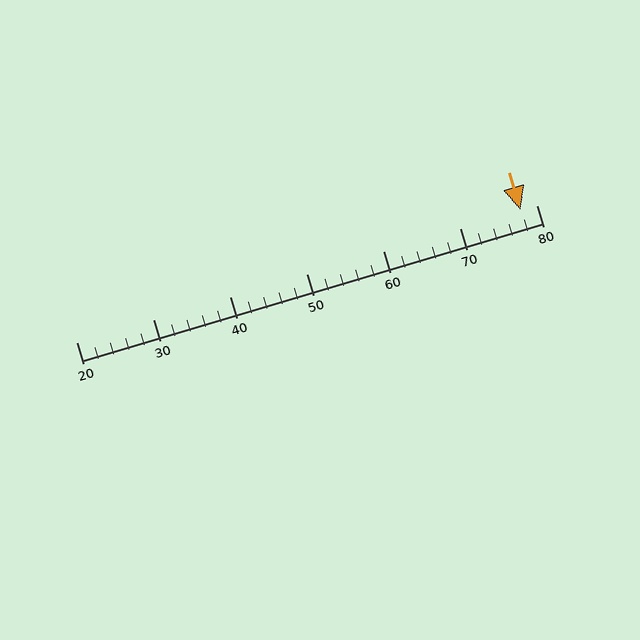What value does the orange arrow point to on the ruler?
The orange arrow points to approximately 78.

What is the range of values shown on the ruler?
The ruler shows values from 20 to 80.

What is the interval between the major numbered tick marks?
The major tick marks are spaced 10 units apart.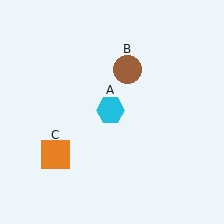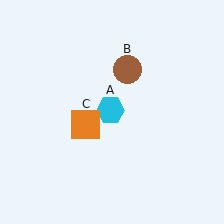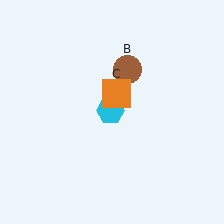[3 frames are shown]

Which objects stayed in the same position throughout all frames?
Cyan hexagon (object A) and brown circle (object B) remained stationary.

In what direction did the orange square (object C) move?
The orange square (object C) moved up and to the right.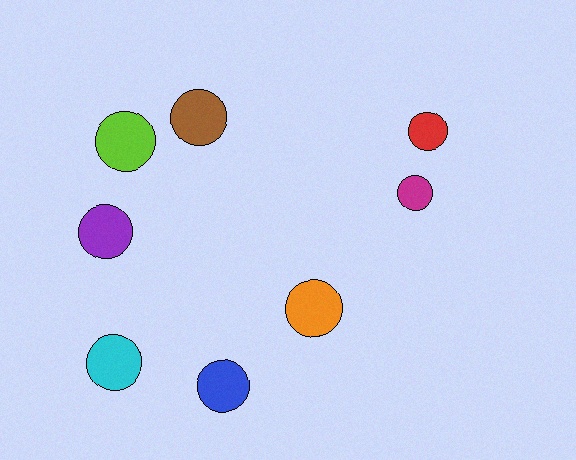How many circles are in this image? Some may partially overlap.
There are 8 circles.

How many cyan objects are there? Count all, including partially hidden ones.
There is 1 cyan object.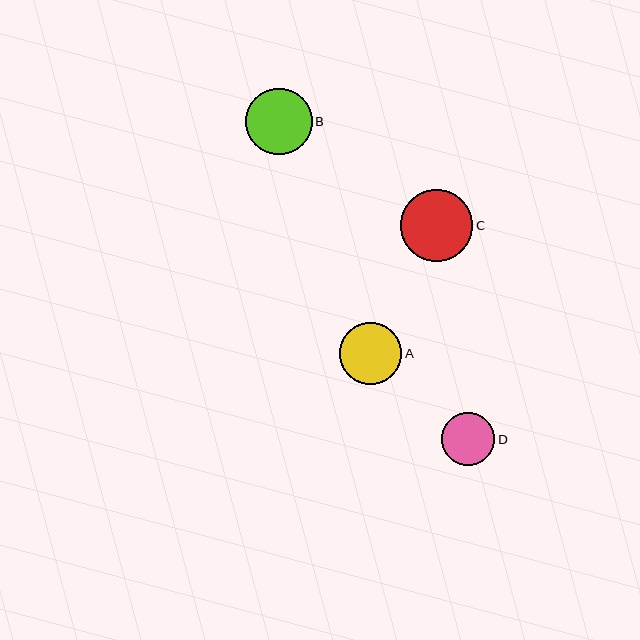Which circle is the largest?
Circle C is the largest with a size of approximately 72 pixels.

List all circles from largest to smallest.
From largest to smallest: C, B, A, D.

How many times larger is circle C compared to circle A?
Circle C is approximately 1.2 times the size of circle A.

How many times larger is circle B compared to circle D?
Circle B is approximately 1.3 times the size of circle D.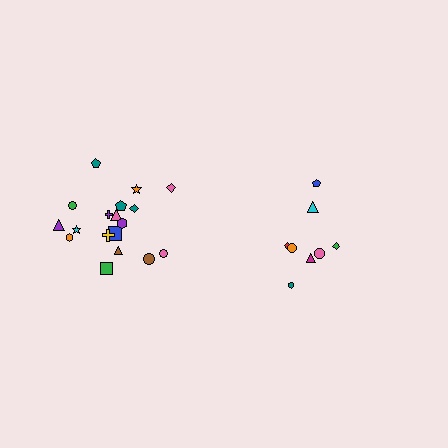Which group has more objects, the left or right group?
The left group.